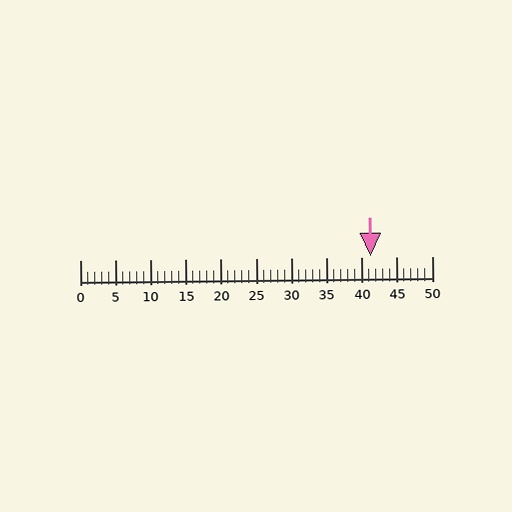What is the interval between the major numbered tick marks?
The major tick marks are spaced 5 units apart.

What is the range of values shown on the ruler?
The ruler shows values from 0 to 50.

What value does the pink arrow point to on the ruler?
The pink arrow points to approximately 41.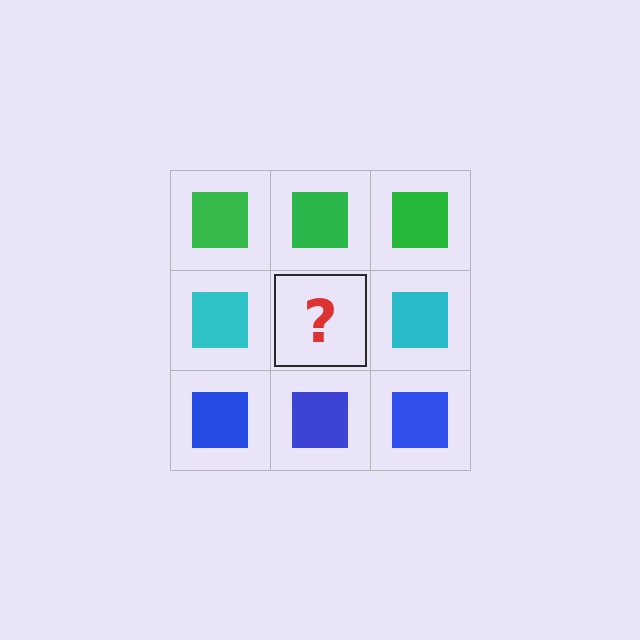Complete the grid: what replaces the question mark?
The question mark should be replaced with a cyan square.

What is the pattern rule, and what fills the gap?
The rule is that each row has a consistent color. The gap should be filled with a cyan square.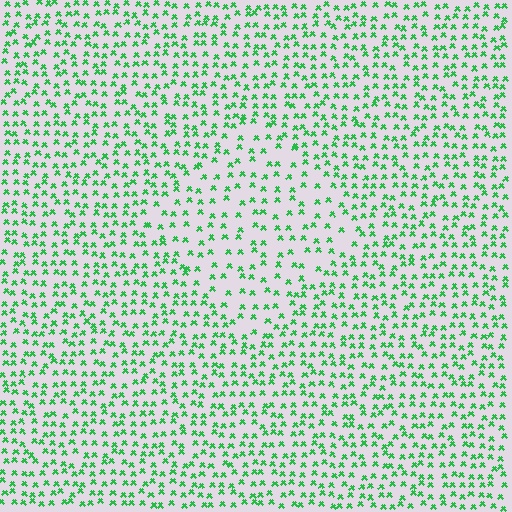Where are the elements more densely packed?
The elements are more densely packed outside the diamond boundary.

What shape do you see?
I see a diamond.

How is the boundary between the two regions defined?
The boundary is defined by a change in element density (approximately 1.7x ratio). All elements are the same color, size, and shape.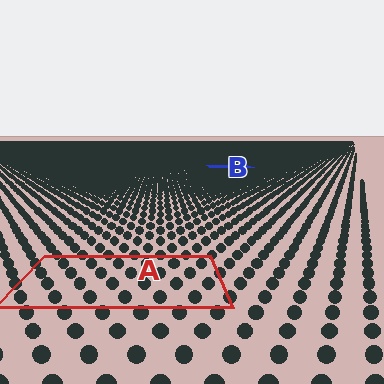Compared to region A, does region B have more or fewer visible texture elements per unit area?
Region B has more texture elements per unit area — they are packed more densely because it is farther away.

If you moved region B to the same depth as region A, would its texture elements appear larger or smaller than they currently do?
They would appear larger. At a closer depth, the same texture elements are projected at a bigger on-screen size.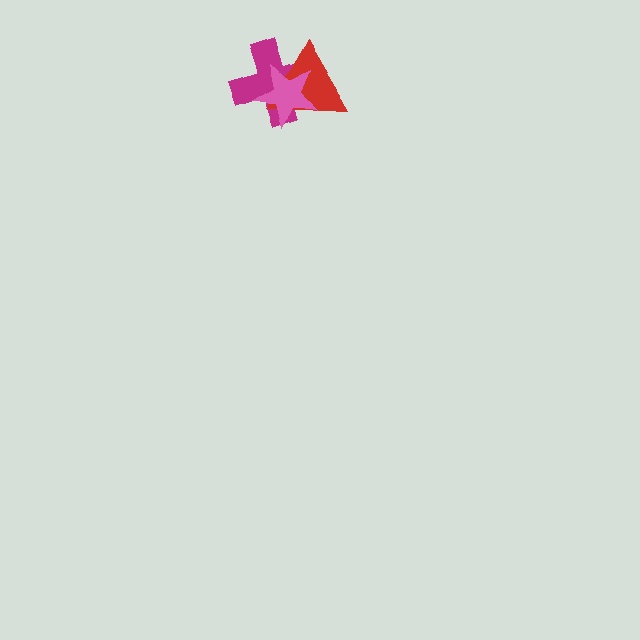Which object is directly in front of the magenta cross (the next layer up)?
The red triangle is directly in front of the magenta cross.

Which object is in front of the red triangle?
The pink star is in front of the red triangle.